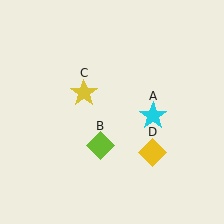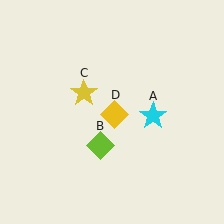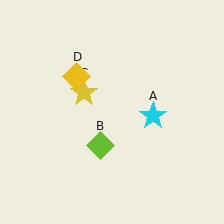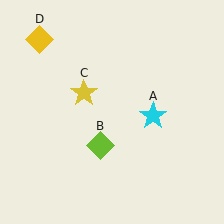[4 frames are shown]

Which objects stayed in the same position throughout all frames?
Cyan star (object A) and lime diamond (object B) and yellow star (object C) remained stationary.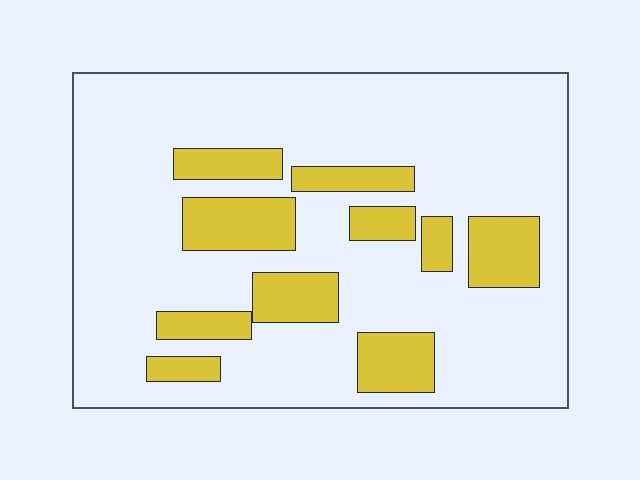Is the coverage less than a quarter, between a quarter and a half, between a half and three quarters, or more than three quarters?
Less than a quarter.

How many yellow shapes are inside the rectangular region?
10.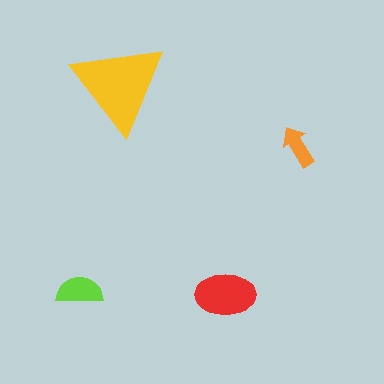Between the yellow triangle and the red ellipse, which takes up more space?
The yellow triangle.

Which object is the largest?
The yellow triangle.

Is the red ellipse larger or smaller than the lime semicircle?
Larger.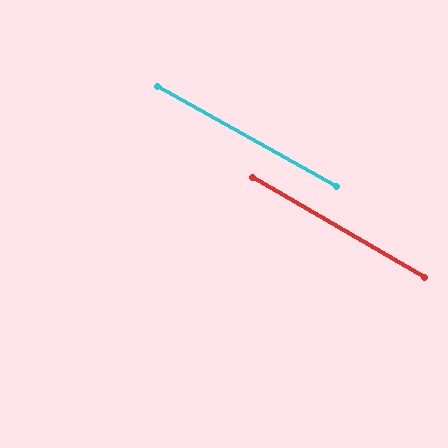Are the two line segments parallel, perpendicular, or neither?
Parallel — their directions differ by only 1.1°.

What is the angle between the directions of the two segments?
Approximately 1 degree.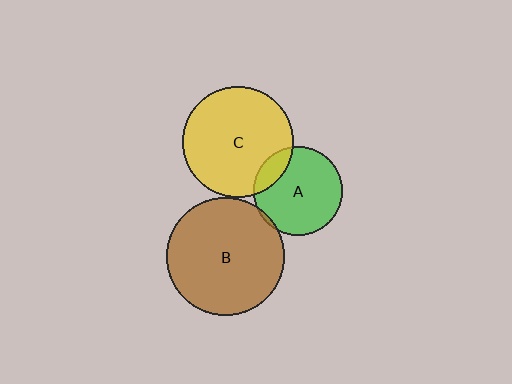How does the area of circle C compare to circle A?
Approximately 1.6 times.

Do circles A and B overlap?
Yes.